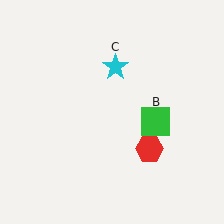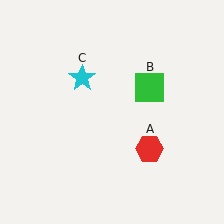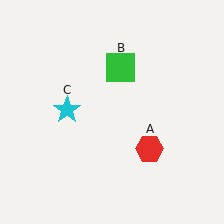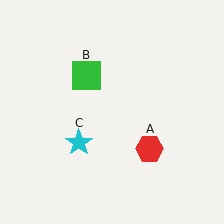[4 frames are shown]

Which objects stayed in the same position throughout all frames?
Red hexagon (object A) remained stationary.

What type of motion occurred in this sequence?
The green square (object B), cyan star (object C) rotated counterclockwise around the center of the scene.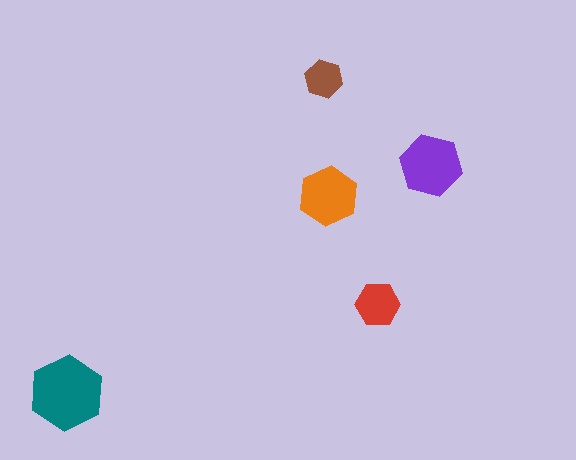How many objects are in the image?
There are 5 objects in the image.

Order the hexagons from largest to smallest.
the teal one, the purple one, the orange one, the red one, the brown one.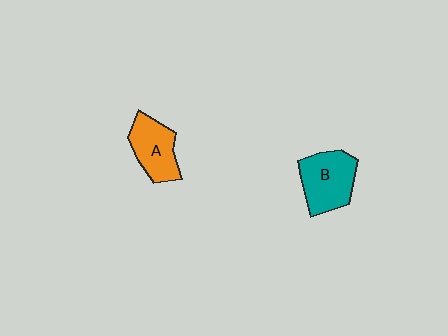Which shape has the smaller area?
Shape A (orange).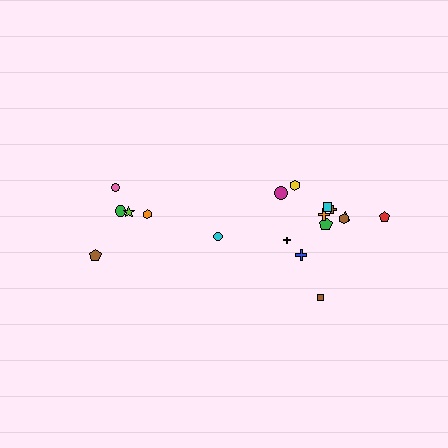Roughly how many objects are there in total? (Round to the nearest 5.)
Roughly 20 objects in total.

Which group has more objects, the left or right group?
The right group.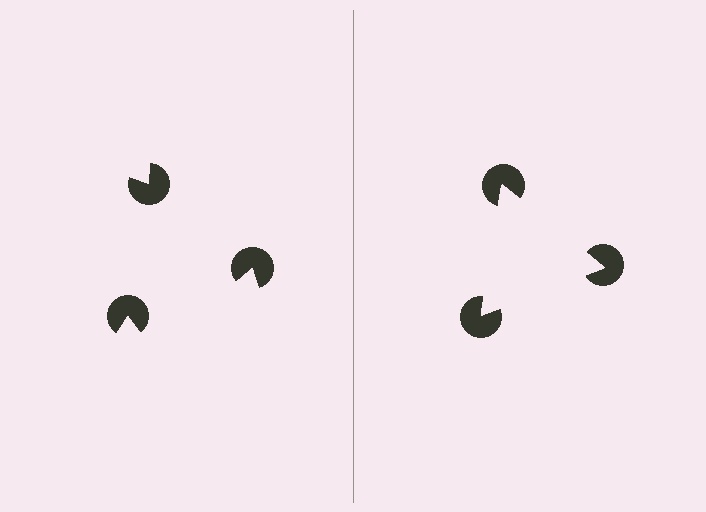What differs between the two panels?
The pac-man discs are positioned identically on both sides; only the wedge orientations differ. On the right they align to a triangle; on the left they are misaligned.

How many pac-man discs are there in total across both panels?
6 — 3 on each side.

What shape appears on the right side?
An illusory triangle.